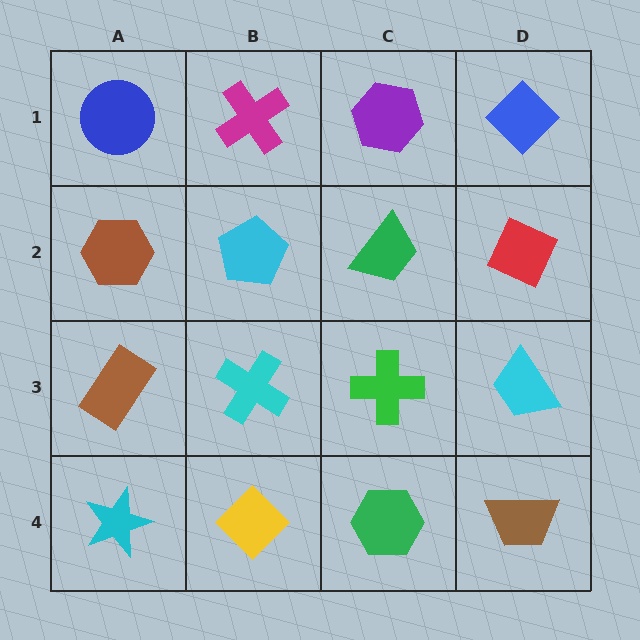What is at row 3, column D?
A cyan trapezoid.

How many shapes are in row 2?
4 shapes.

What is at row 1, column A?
A blue circle.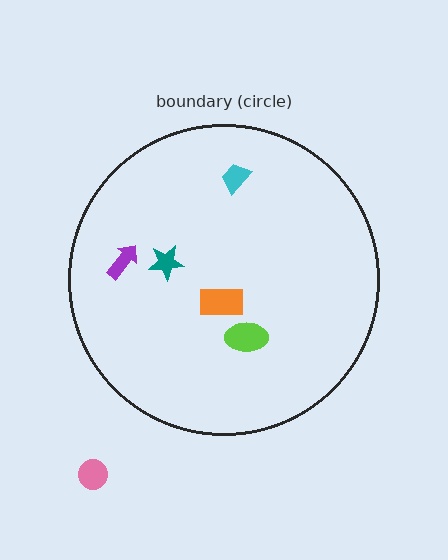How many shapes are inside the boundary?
5 inside, 1 outside.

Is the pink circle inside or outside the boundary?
Outside.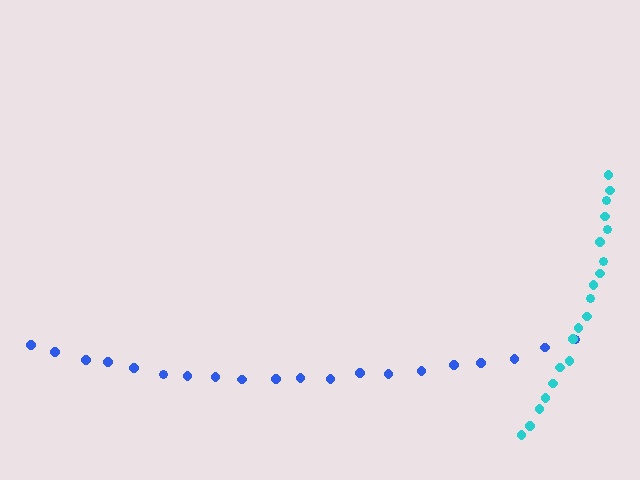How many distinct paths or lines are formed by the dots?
There are 2 distinct paths.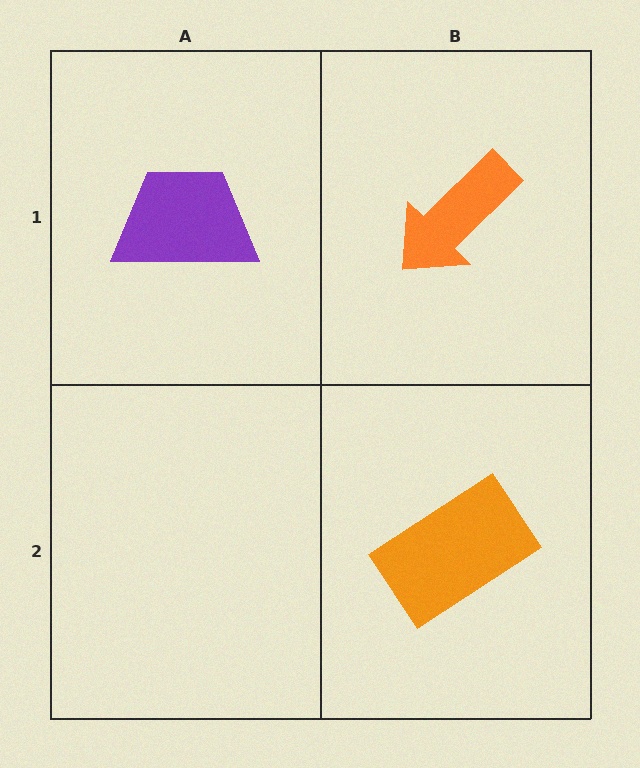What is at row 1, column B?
An orange arrow.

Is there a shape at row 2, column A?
No, that cell is empty.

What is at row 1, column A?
A purple trapezoid.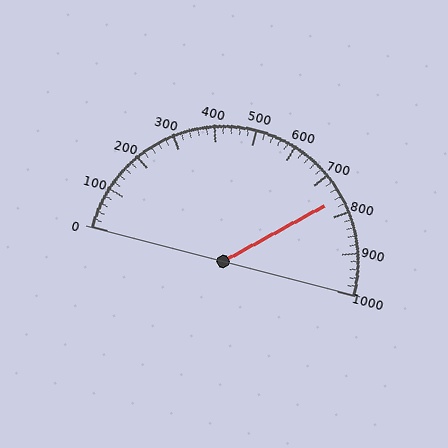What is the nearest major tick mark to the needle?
The nearest major tick mark is 800.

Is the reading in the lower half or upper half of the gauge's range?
The reading is in the upper half of the range (0 to 1000).